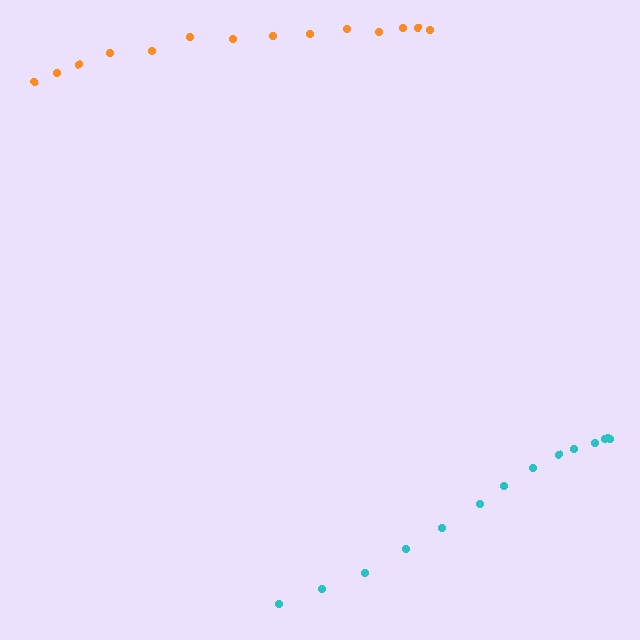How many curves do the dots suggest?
There are 2 distinct paths.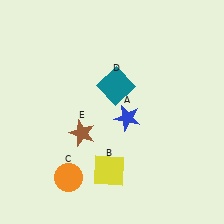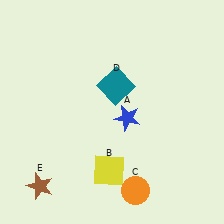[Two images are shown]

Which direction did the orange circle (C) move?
The orange circle (C) moved right.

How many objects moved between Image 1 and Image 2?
2 objects moved between the two images.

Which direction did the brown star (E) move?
The brown star (E) moved down.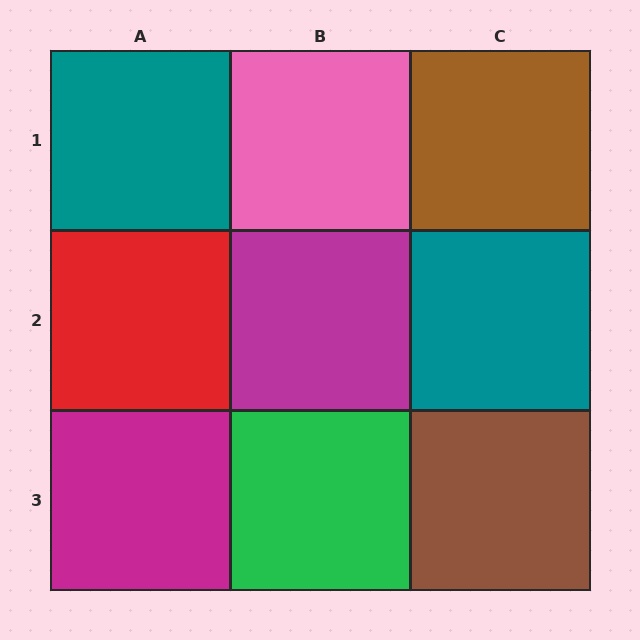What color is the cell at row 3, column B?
Green.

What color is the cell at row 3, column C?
Brown.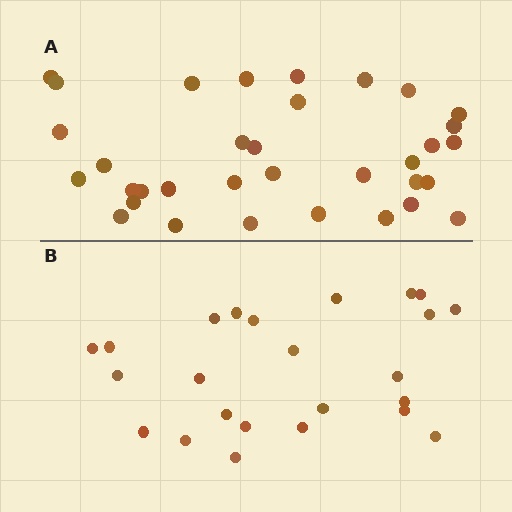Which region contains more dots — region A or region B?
Region A (the top region) has more dots.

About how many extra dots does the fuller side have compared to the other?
Region A has roughly 10 or so more dots than region B.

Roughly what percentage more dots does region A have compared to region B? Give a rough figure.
About 40% more.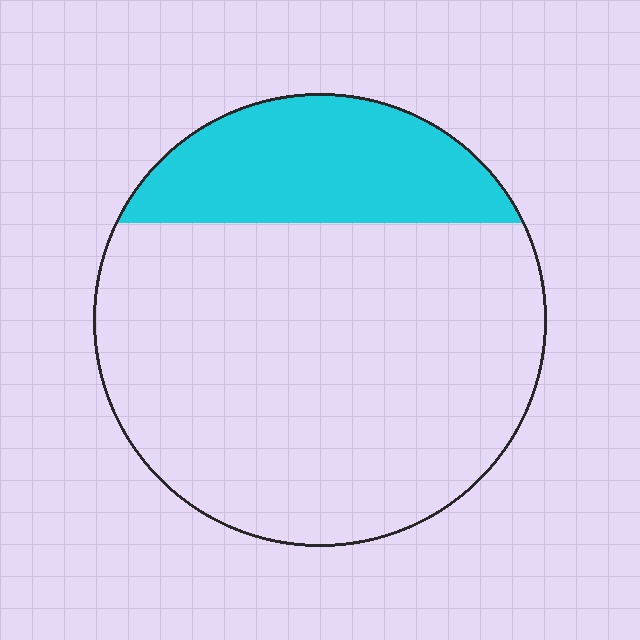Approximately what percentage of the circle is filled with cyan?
Approximately 25%.